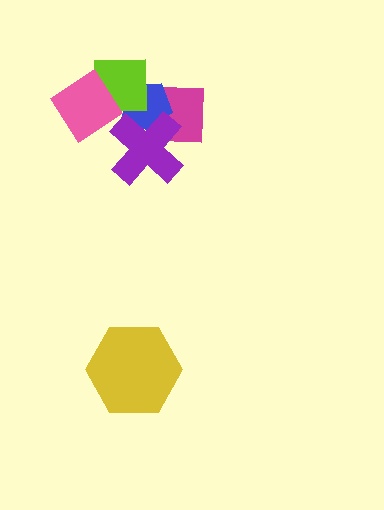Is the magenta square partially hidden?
Yes, it is partially covered by another shape.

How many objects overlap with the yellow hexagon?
0 objects overlap with the yellow hexagon.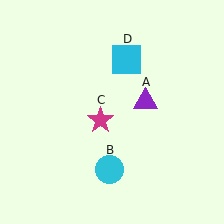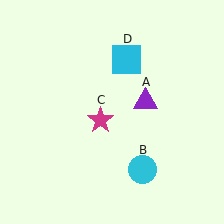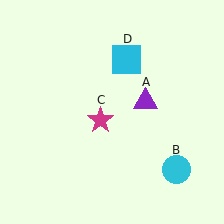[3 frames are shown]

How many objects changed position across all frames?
1 object changed position: cyan circle (object B).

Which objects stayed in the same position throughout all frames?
Purple triangle (object A) and magenta star (object C) and cyan square (object D) remained stationary.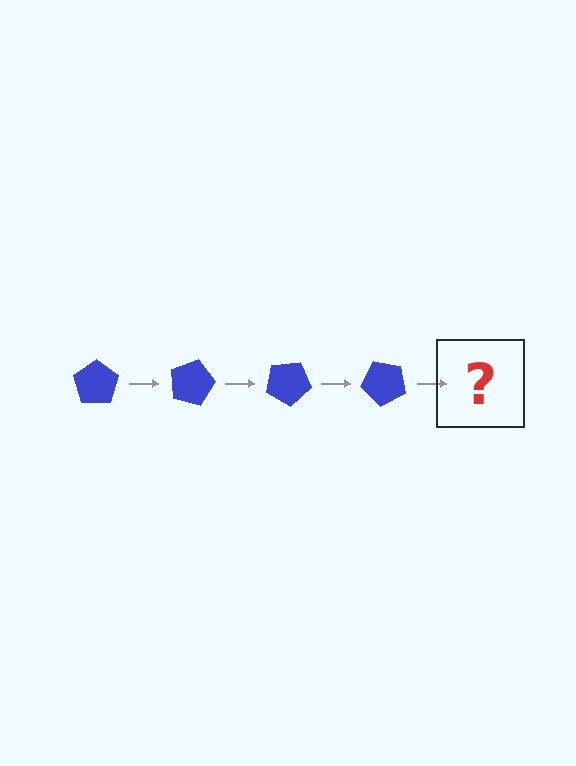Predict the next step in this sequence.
The next step is a blue pentagon rotated 60 degrees.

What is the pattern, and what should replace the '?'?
The pattern is that the pentagon rotates 15 degrees each step. The '?' should be a blue pentagon rotated 60 degrees.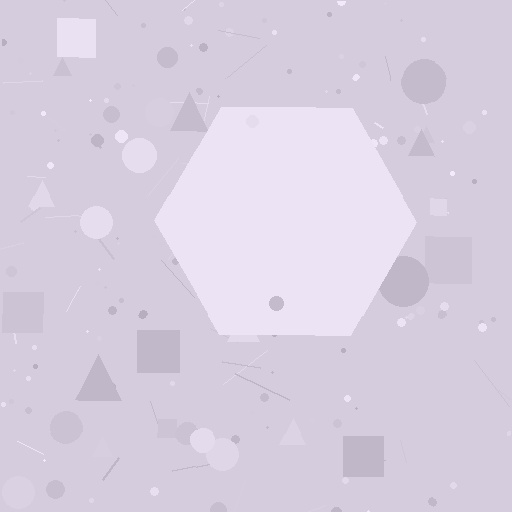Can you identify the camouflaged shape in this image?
The camouflaged shape is a hexagon.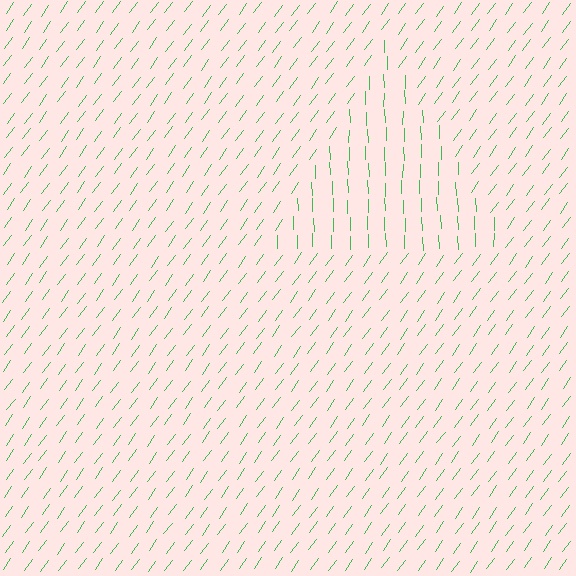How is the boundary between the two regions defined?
The boundary is defined purely by a change in line orientation (approximately 37 degrees difference). All lines are the same color and thickness.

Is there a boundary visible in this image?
Yes, there is a texture boundary formed by a change in line orientation.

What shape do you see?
I see a triangle.